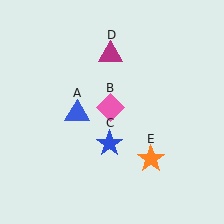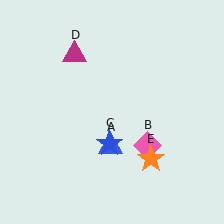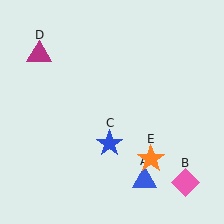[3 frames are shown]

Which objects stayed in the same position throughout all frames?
Blue star (object C) and orange star (object E) remained stationary.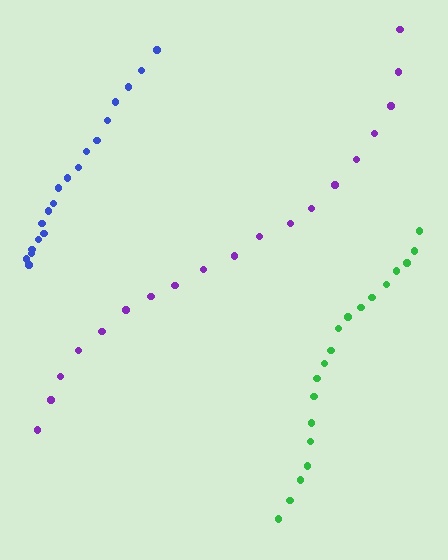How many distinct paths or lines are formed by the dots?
There are 3 distinct paths.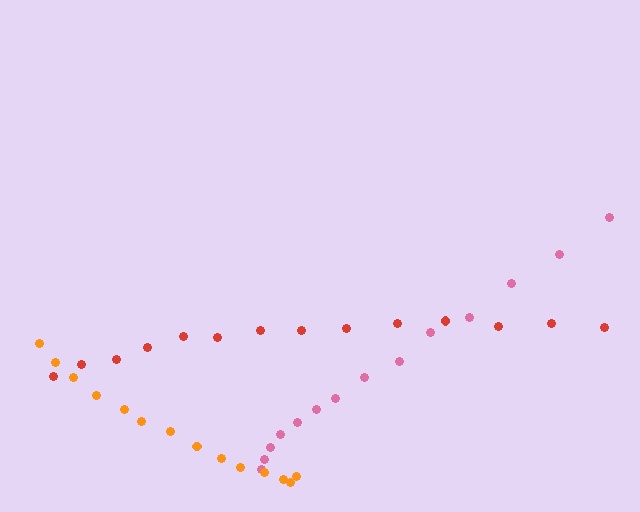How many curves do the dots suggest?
There are 3 distinct paths.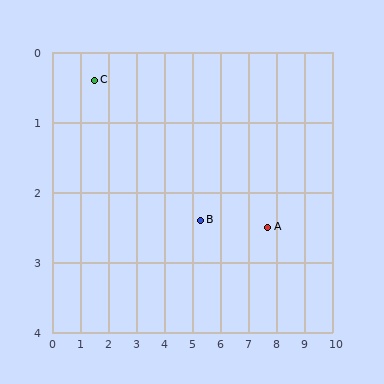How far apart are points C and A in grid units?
Points C and A are about 6.5 grid units apart.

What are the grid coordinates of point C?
Point C is at approximately (1.5, 0.4).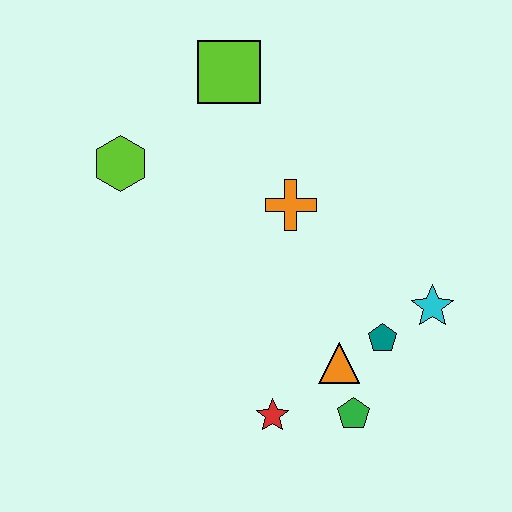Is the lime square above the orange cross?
Yes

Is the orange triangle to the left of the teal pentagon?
Yes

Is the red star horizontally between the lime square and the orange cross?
Yes